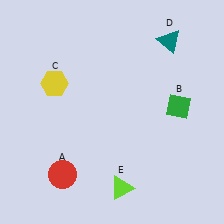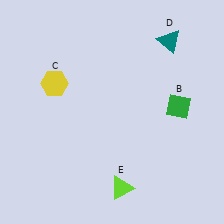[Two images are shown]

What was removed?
The red circle (A) was removed in Image 2.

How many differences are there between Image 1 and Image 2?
There is 1 difference between the two images.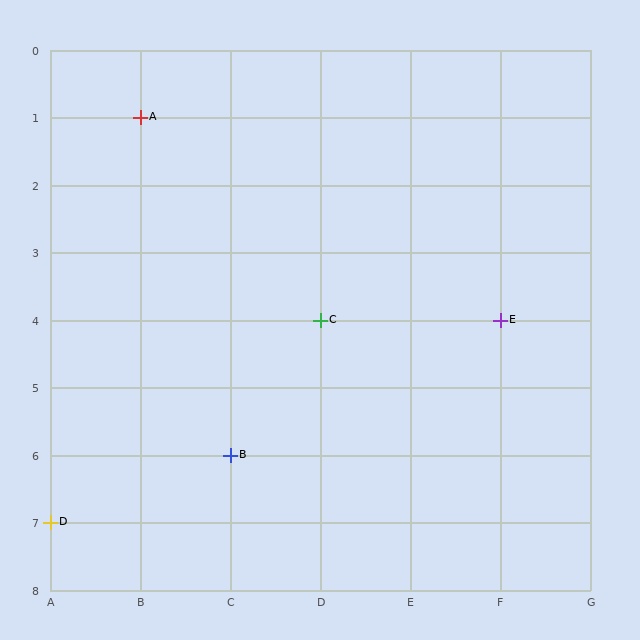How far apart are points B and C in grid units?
Points B and C are 1 column and 2 rows apart (about 2.2 grid units diagonally).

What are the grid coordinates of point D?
Point D is at grid coordinates (A, 7).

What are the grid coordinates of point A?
Point A is at grid coordinates (B, 1).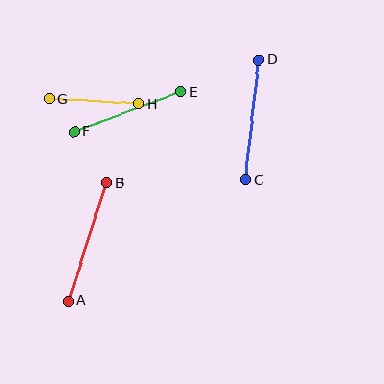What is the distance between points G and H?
The distance is approximately 89 pixels.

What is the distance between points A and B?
The distance is approximately 124 pixels.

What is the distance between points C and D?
The distance is approximately 121 pixels.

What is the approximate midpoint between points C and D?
The midpoint is at approximately (252, 120) pixels.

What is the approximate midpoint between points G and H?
The midpoint is at approximately (94, 101) pixels.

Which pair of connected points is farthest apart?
Points A and B are farthest apart.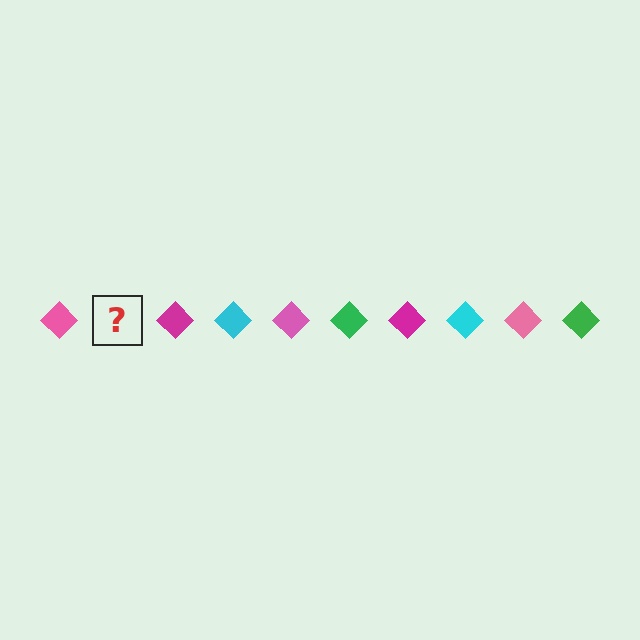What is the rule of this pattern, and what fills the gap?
The rule is that the pattern cycles through pink, green, magenta, cyan diamonds. The gap should be filled with a green diamond.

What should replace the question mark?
The question mark should be replaced with a green diamond.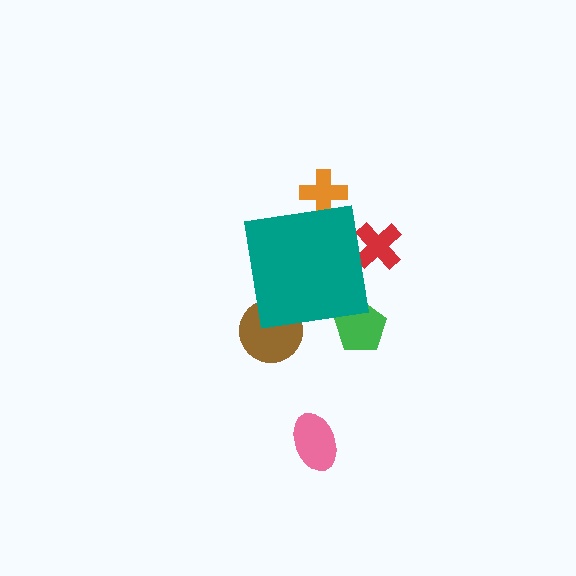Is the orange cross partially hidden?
Yes, the orange cross is partially hidden behind the teal square.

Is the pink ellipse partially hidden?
No, the pink ellipse is fully visible.